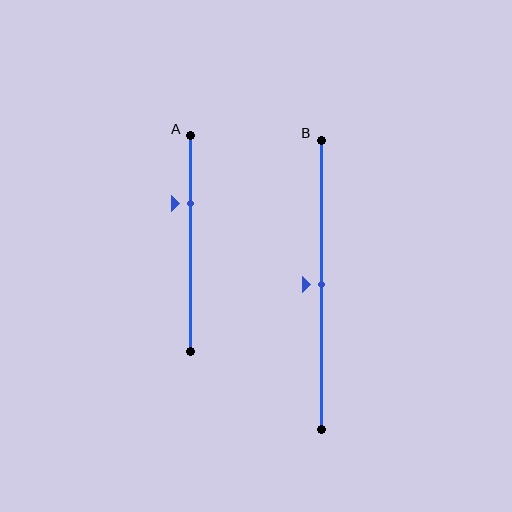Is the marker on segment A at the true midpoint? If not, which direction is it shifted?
No, the marker on segment A is shifted upward by about 19% of the segment length.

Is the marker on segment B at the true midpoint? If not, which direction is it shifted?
Yes, the marker on segment B is at the true midpoint.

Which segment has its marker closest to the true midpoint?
Segment B has its marker closest to the true midpoint.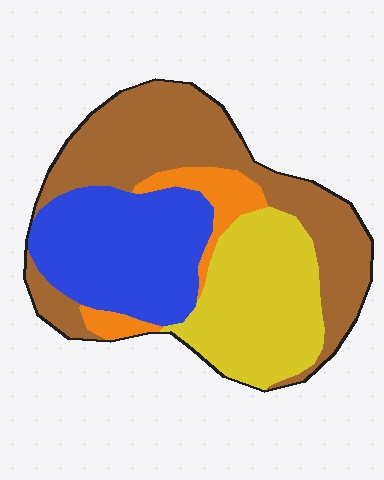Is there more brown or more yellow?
Brown.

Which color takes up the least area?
Orange, at roughly 10%.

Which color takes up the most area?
Brown, at roughly 40%.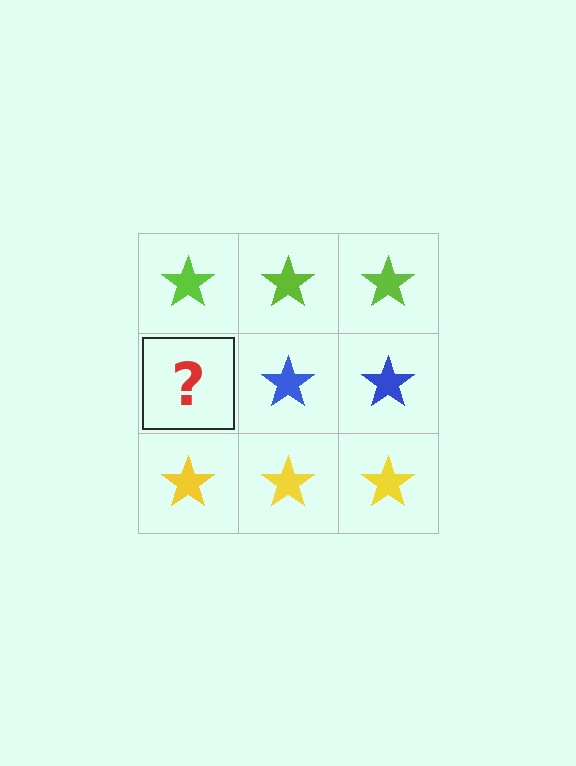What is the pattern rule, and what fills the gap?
The rule is that each row has a consistent color. The gap should be filled with a blue star.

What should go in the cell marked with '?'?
The missing cell should contain a blue star.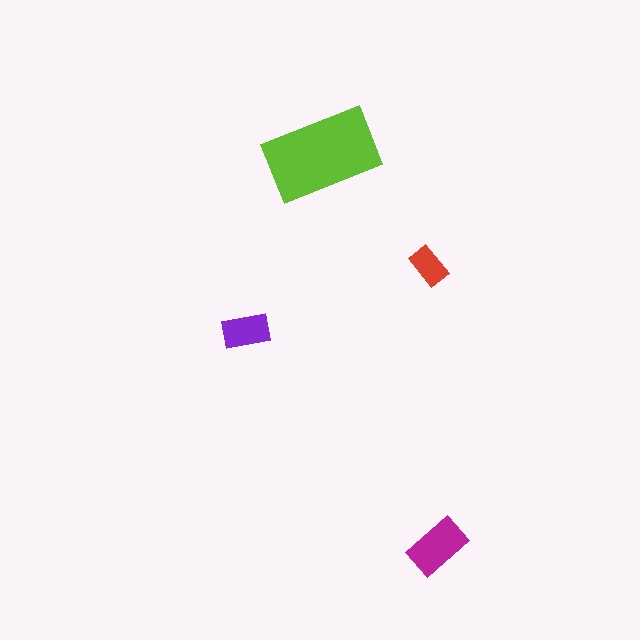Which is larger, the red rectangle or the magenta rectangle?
The magenta one.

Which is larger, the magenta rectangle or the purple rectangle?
The magenta one.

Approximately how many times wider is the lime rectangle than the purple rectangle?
About 2.5 times wider.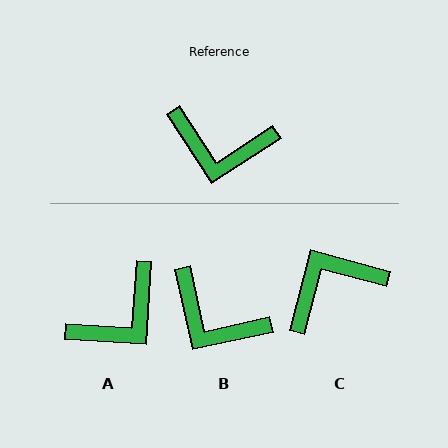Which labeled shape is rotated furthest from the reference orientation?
C, about 138 degrees away.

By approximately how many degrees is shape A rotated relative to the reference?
Approximately 53 degrees counter-clockwise.